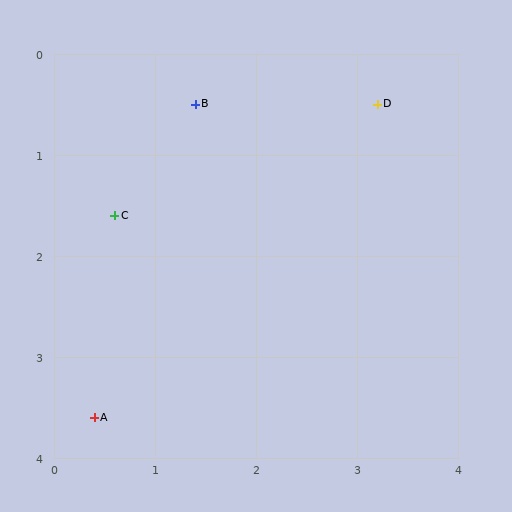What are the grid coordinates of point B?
Point B is at approximately (1.4, 0.5).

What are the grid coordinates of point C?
Point C is at approximately (0.6, 1.6).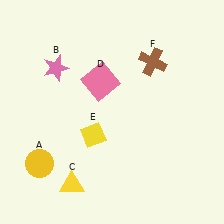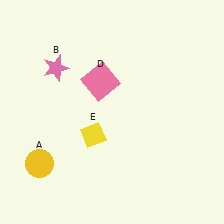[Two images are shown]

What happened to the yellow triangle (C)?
The yellow triangle (C) was removed in Image 2. It was in the bottom-left area of Image 1.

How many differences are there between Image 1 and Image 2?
There are 2 differences between the two images.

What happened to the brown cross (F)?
The brown cross (F) was removed in Image 2. It was in the top-right area of Image 1.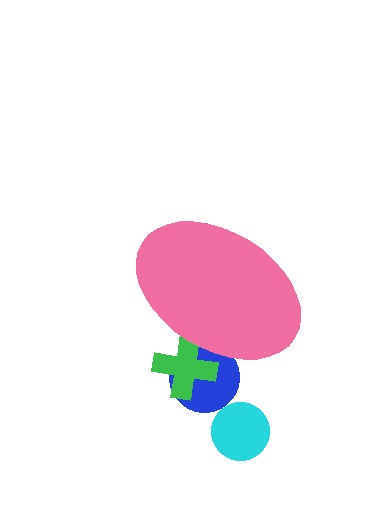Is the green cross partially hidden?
Yes, the green cross is partially hidden behind the pink ellipse.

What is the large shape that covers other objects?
A pink ellipse.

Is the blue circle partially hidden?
Yes, the blue circle is partially hidden behind the pink ellipse.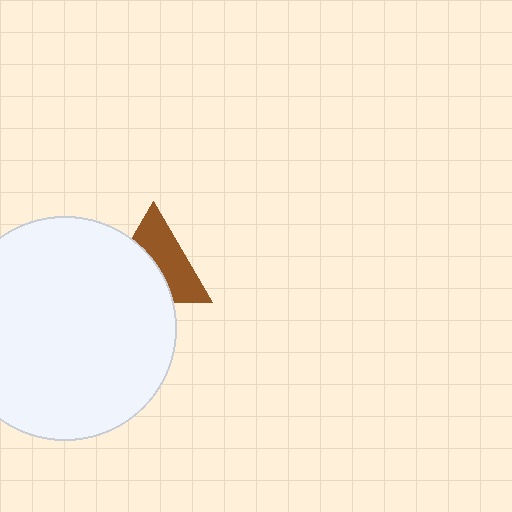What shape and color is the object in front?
The object in front is a white circle.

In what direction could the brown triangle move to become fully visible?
The brown triangle could move toward the upper-right. That would shift it out from behind the white circle entirely.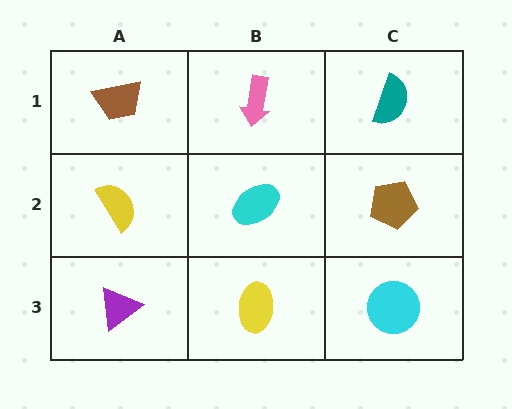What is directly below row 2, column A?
A purple triangle.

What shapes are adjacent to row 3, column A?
A yellow semicircle (row 2, column A), a yellow ellipse (row 3, column B).